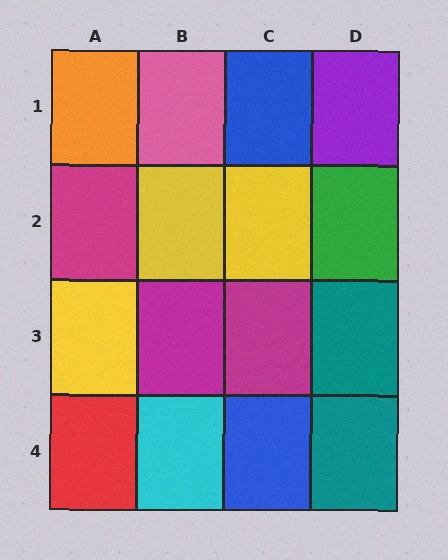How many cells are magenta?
3 cells are magenta.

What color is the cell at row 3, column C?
Magenta.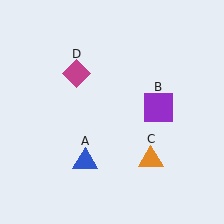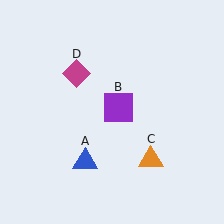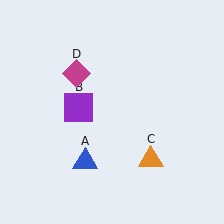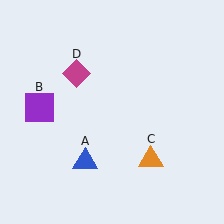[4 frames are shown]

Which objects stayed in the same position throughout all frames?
Blue triangle (object A) and orange triangle (object C) and magenta diamond (object D) remained stationary.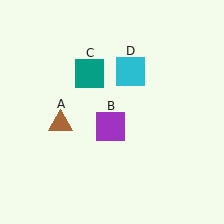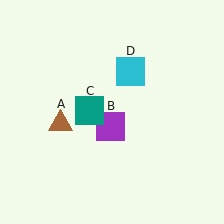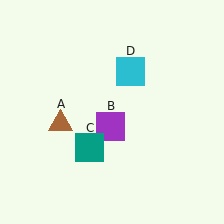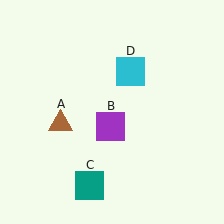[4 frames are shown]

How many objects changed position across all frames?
1 object changed position: teal square (object C).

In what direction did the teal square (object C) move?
The teal square (object C) moved down.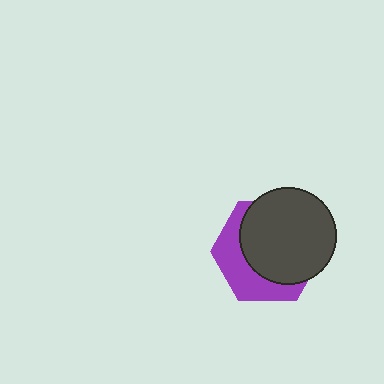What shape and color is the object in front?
The object in front is a dark gray circle.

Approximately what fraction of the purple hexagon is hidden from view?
Roughly 63% of the purple hexagon is hidden behind the dark gray circle.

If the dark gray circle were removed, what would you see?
You would see the complete purple hexagon.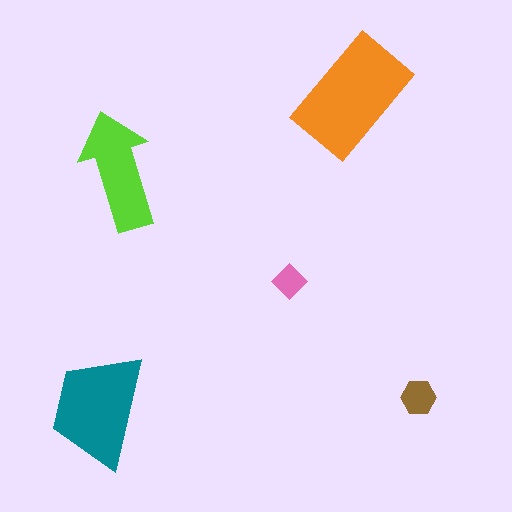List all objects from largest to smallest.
The orange rectangle, the teal trapezoid, the lime arrow, the brown hexagon, the pink diamond.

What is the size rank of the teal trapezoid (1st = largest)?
2nd.